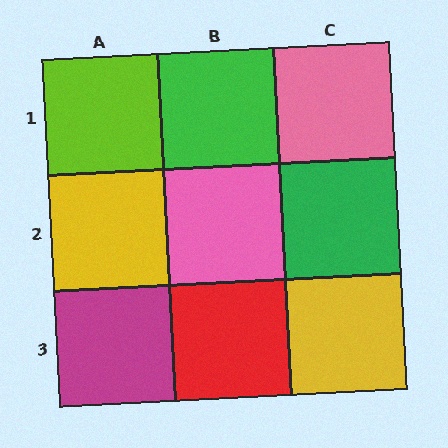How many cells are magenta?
1 cell is magenta.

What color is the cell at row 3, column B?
Red.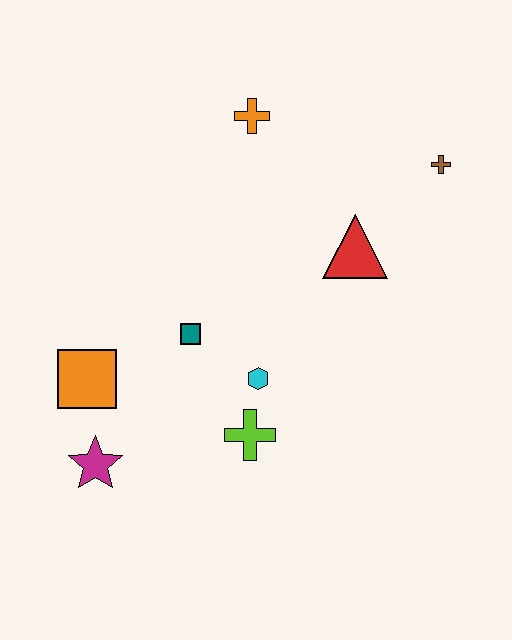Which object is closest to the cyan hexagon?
The lime cross is closest to the cyan hexagon.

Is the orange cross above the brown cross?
Yes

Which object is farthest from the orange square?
The brown cross is farthest from the orange square.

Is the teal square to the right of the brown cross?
No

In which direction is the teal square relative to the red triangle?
The teal square is to the left of the red triangle.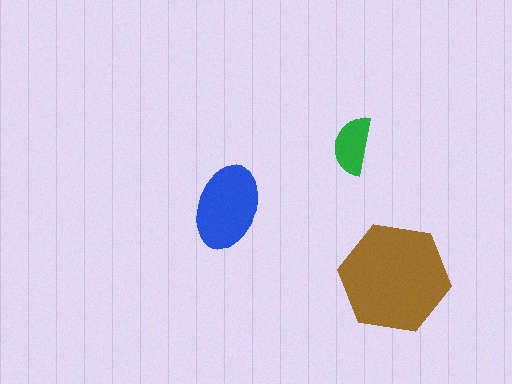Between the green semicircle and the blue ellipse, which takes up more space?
The blue ellipse.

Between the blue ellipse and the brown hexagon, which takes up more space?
The brown hexagon.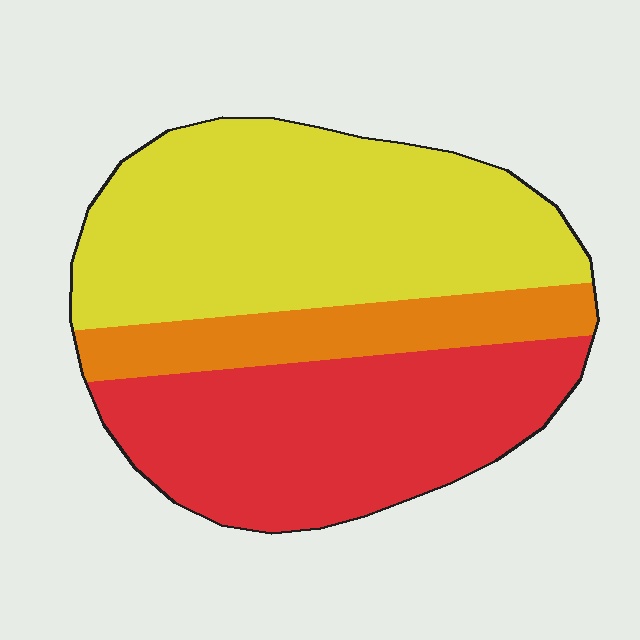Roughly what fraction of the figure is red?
Red covers roughly 35% of the figure.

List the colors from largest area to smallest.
From largest to smallest: yellow, red, orange.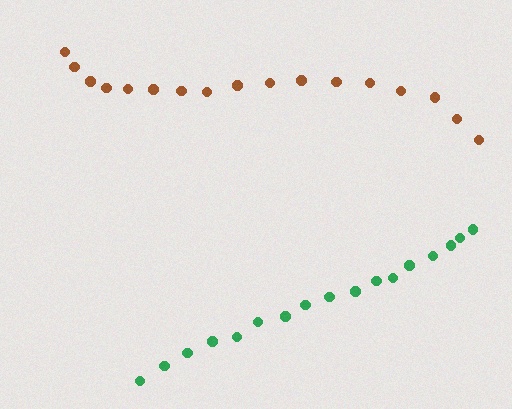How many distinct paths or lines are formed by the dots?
There are 2 distinct paths.